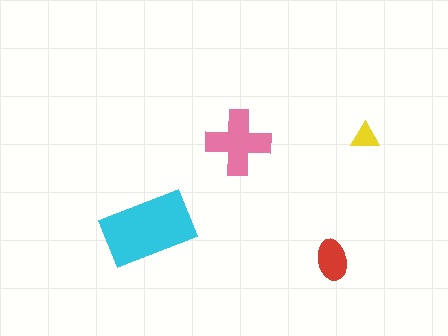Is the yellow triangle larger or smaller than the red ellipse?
Smaller.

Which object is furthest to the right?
The yellow triangle is rightmost.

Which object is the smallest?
The yellow triangle.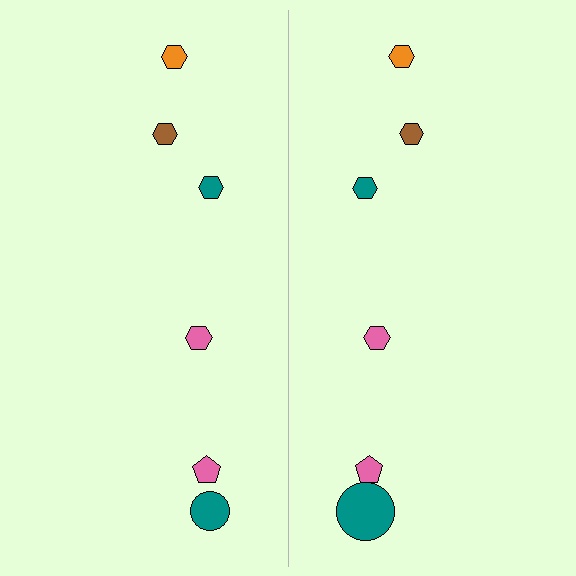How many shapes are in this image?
There are 12 shapes in this image.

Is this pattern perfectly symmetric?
No, the pattern is not perfectly symmetric. The teal circle on the right side has a different size than its mirror counterpart.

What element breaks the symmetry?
The teal circle on the right side has a different size than its mirror counterpart.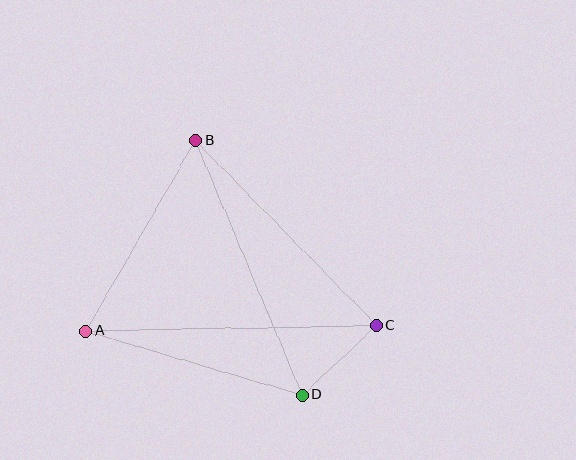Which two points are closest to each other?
Points C and D are closest to each other.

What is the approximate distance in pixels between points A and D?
The distance between A and D is approximately 225 pixels.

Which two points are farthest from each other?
Points A and C are farthest from each other.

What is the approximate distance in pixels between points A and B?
The distance between A and B is approximately 219 pixels.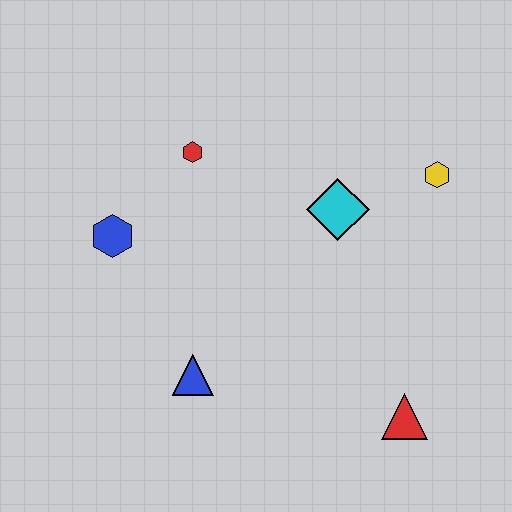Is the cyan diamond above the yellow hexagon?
No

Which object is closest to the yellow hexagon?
The cyan diamond is closest to the yellow hexagon.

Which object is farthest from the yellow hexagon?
The blue hexagon is farthest from the yellow hexagon.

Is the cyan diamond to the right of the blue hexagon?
Yes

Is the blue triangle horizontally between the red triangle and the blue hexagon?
Yes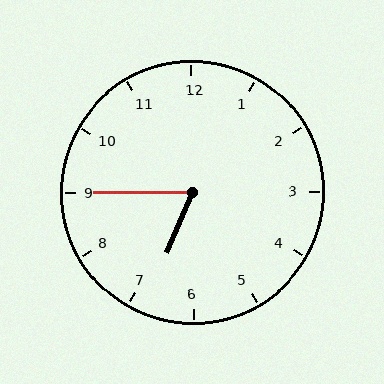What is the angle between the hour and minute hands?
Approximately 68 degrees.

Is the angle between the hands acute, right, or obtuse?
It is acute.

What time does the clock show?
6:45.